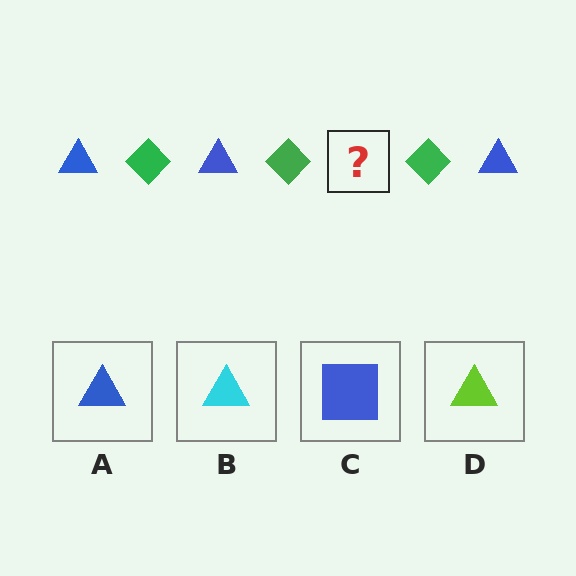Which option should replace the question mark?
Option A.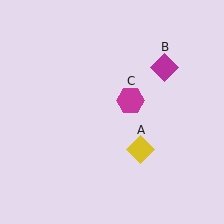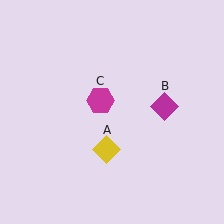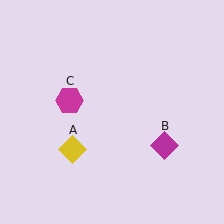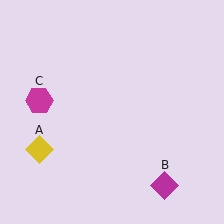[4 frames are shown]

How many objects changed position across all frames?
3 objects changed position: yellow diamond (object A), magenta diamond (object B), magenta hexagon (object C).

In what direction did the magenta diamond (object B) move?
The magenta diamond (object B) moved down.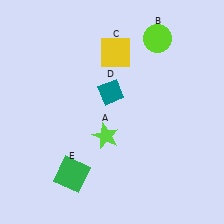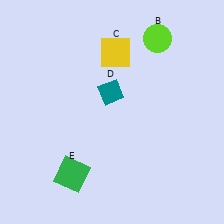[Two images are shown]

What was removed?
The lime star (A) was removed in Image 2.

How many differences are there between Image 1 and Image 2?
There is 1 difference between the two images.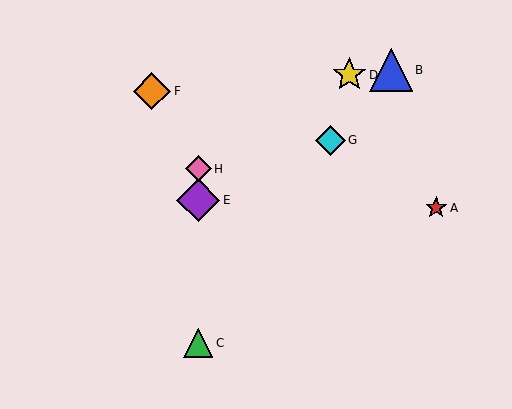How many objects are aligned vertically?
3 objects (C, E, H) are aligned vertically.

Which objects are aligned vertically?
Objects C, E, H are aligned vertically.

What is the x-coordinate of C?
Object C is at x≈198.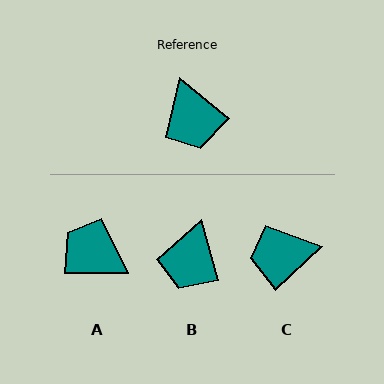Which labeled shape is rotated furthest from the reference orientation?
A, about 140 degrees away.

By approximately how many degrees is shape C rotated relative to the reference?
Approximately 97 degrees clockwise.